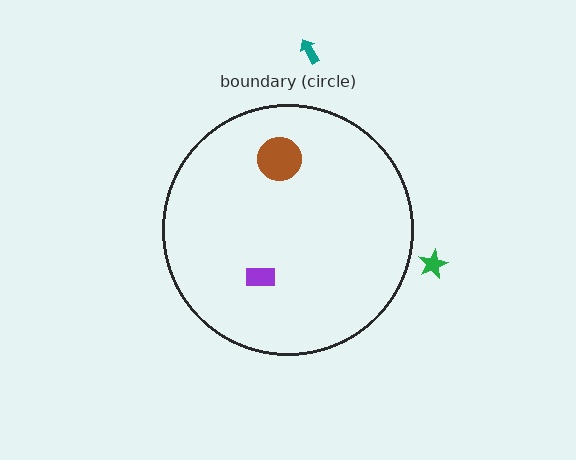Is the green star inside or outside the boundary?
Outside.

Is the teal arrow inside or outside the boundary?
Outside.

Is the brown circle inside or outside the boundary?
Inside.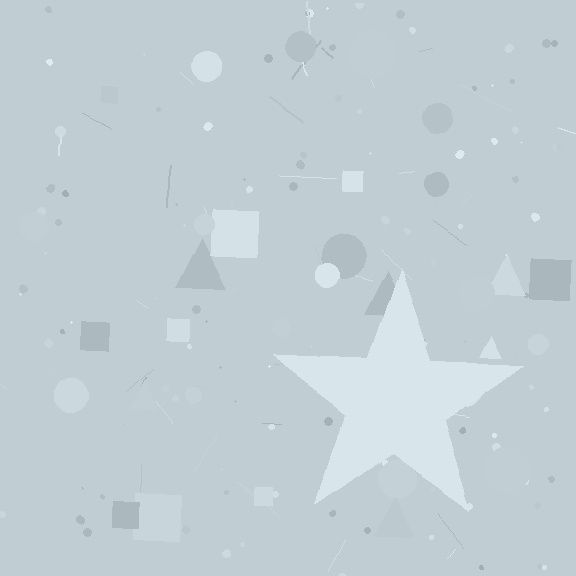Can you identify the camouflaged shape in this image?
The camouflaged shape is a star.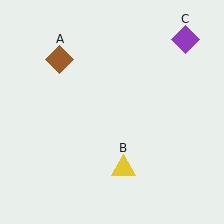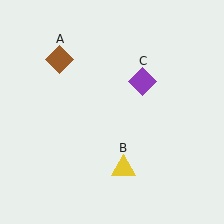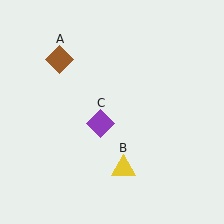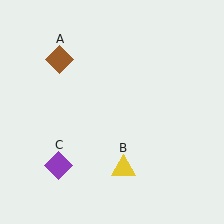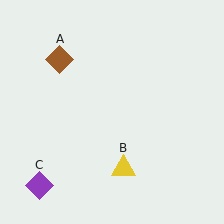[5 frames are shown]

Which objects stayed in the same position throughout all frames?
Brown diamond (object A) and yellow triangle (object B) remained stationary.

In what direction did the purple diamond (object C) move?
The purple diamond (object C) moved down and to the left.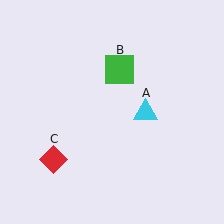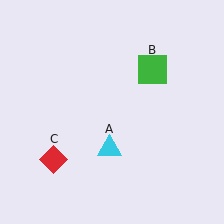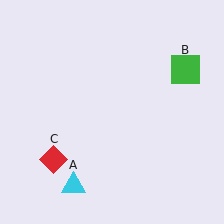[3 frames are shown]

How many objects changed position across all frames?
2 objects changed position: cyan triangle (object A), green square (object B).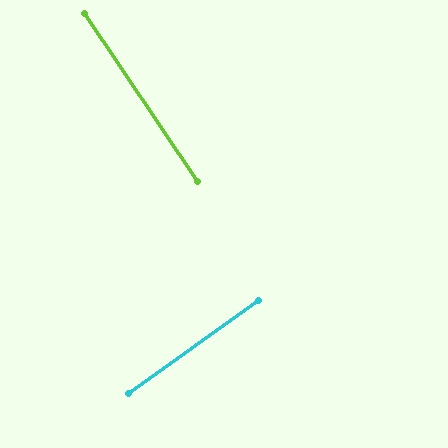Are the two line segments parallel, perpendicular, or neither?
Perpendicular — they meet at approximately 88°.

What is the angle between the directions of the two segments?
Approximately 88 degrees.